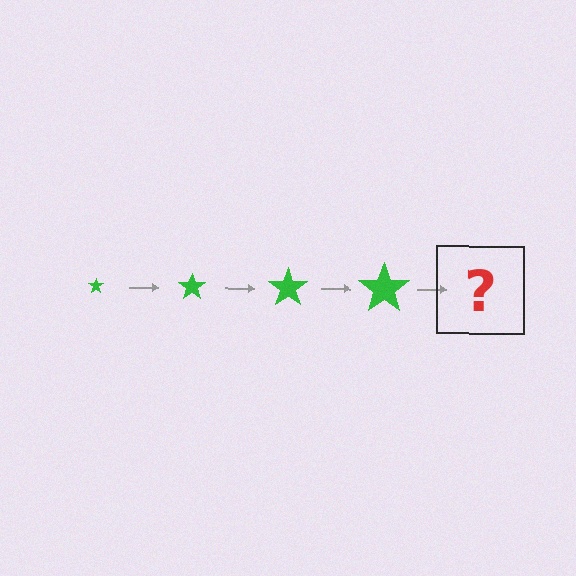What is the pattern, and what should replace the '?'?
The pattern is that the star gets progressively larger each step. The '?' should be a green star, larger than the previous one.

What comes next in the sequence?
The next element should be a green star, larger than the previous one.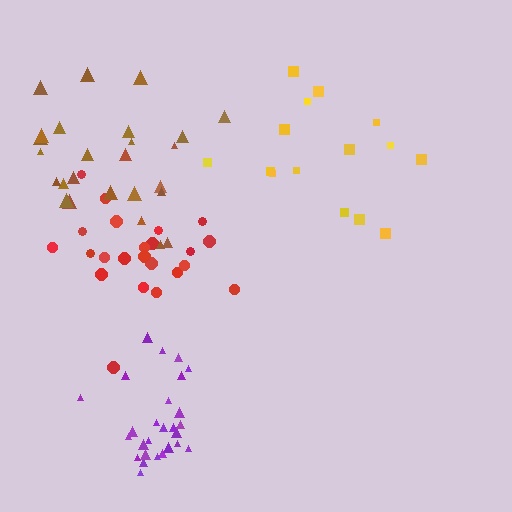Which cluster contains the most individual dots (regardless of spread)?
Purple (27).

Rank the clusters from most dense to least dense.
purple, red, brown, yellow.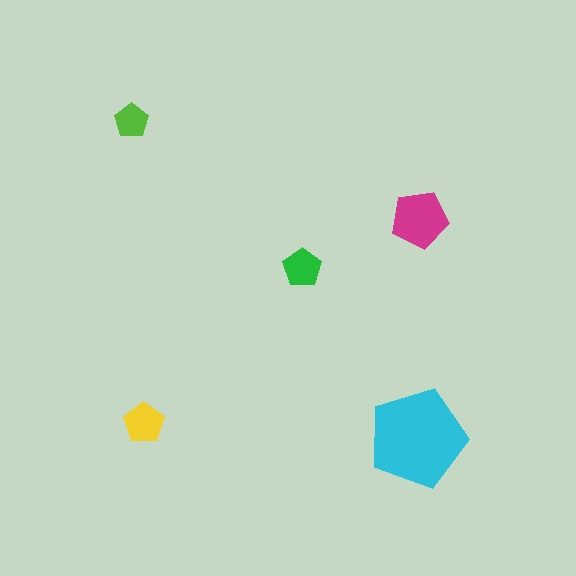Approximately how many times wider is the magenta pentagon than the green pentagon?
About 1.5 times wider.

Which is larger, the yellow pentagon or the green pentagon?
The yellow one.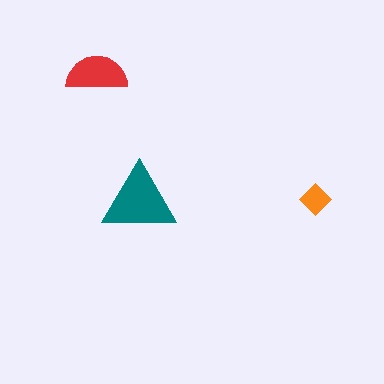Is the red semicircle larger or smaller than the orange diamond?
Larger.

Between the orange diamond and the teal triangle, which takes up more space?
The teal triangle.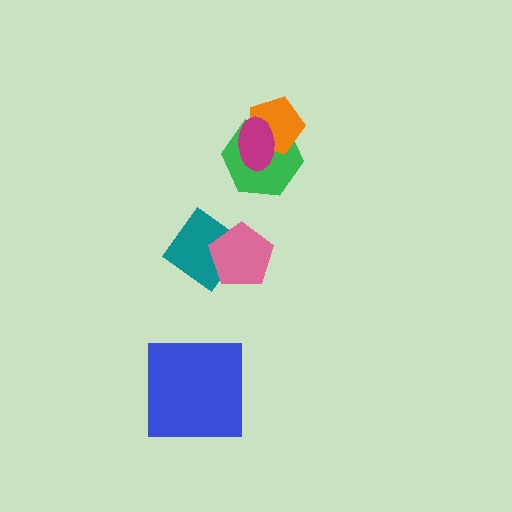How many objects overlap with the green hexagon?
2 objects overlap with the green hexagon.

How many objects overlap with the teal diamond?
1 object overlaps with the teal diamond.